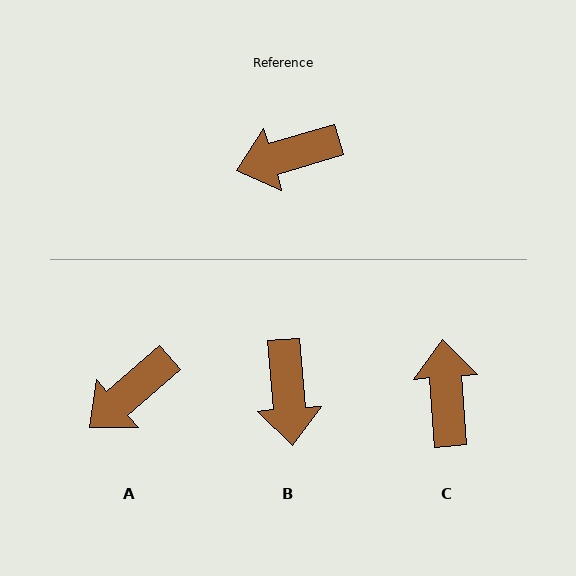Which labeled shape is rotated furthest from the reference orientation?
C, about 102 degrees away.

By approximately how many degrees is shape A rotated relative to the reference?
Approximately 25 degrees counter-clockwise.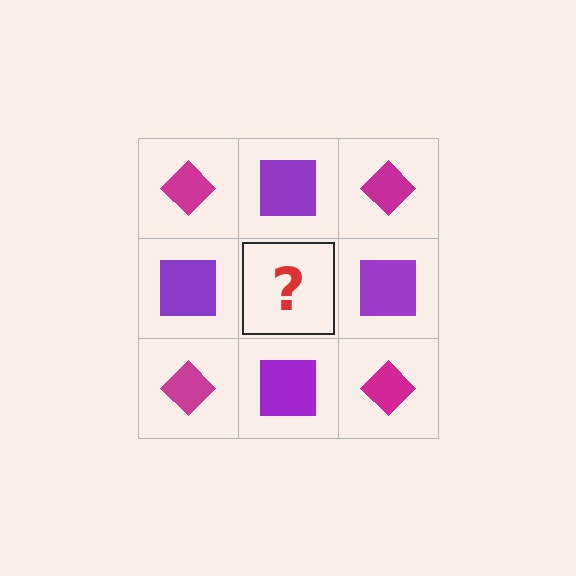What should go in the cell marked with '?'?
The missing cell should contain a magenta diamond.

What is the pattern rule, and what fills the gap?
The rule is that it alternates magenta diamond and purple square in a checkerboard pattern. The gap should be filled with a magenta diamond.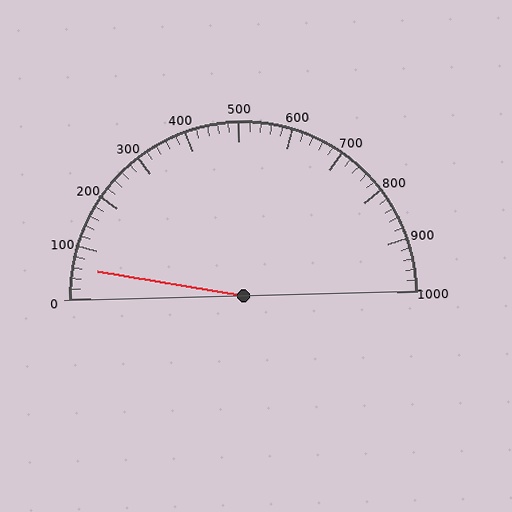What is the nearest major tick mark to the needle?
The nearest major tick mark is 100.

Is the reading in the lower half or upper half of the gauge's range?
The reading is in the lower half of the range (0 to 1000).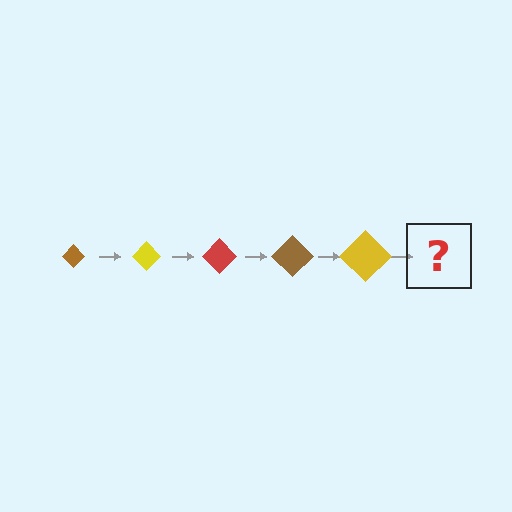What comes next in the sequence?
The next element should be a red diamond, larger than the previous one.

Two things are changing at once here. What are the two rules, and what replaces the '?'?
The two rules are that the diamond grows larger each step and the color cycles through brown, yellow, and red. The '?' should be a red diamond, larger than the previous one.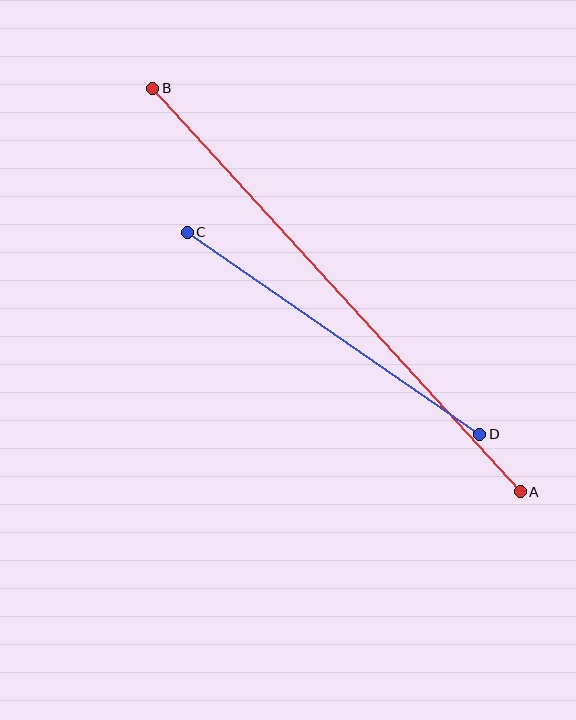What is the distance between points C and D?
The distance is approximately 356 pixels.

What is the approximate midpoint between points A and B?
The midpoint is at approximately (337, 290) pixels.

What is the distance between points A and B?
The distance is approximately 546 pixels.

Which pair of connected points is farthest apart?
Points A and B are farthest apart.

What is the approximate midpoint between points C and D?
The midpoint is at approximately (333, 333) pixels.